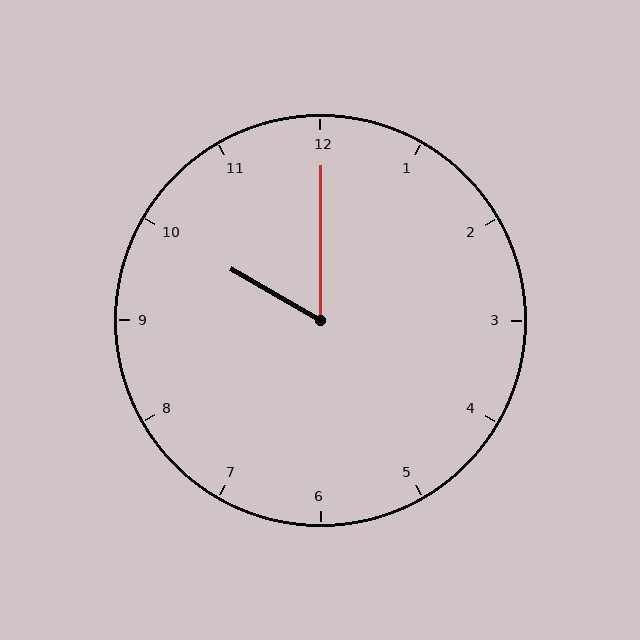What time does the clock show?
10:00.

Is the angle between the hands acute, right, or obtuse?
It is acute.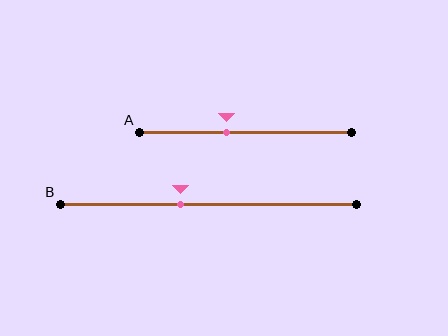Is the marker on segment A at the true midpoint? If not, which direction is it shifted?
No, the marker on segment A is shifted to the left by about 9% of the segment length.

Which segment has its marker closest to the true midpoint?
Segment A has its marker closest to the true midpoint.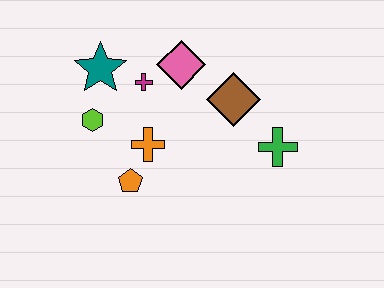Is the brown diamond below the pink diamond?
Yes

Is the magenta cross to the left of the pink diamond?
Yes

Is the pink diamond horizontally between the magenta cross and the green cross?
Yes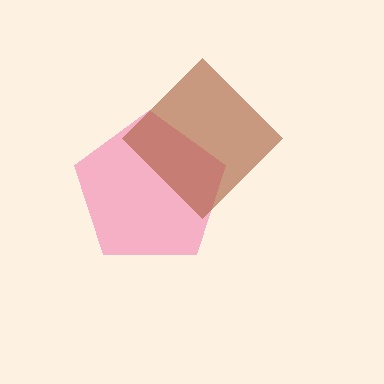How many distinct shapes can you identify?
There are 2 distinct shapes: a pink pentagon, a brown diamond.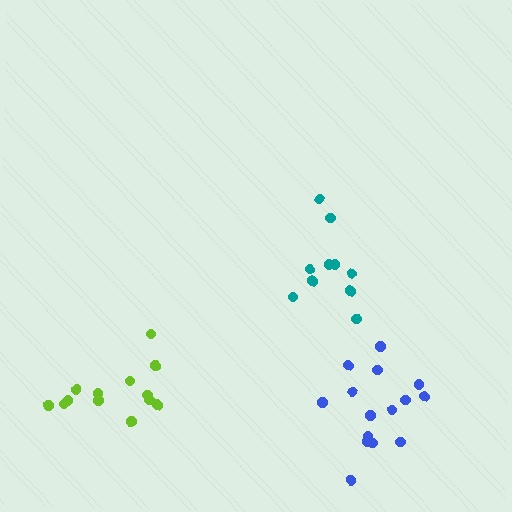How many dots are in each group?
Group 1: 15 dots, Group 2: 13 dots, Group 3: 10 dots (38 total).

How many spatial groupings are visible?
There are 3 spatial groupings.